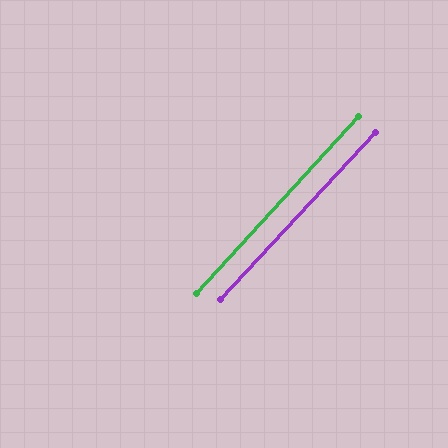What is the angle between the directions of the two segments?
Approximately 0 degrees.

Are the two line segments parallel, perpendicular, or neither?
Parallel — their directions differ by only 0.3°.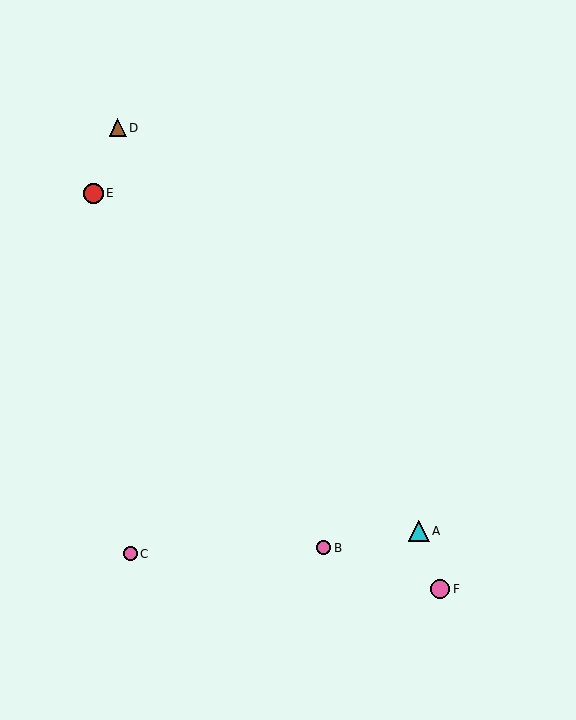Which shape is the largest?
The cyan triangle (labeled A) is the largest.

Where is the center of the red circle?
The center of the red circle is at (93, 193).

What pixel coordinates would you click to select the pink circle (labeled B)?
Click at (324, 548) to select the pink circle B.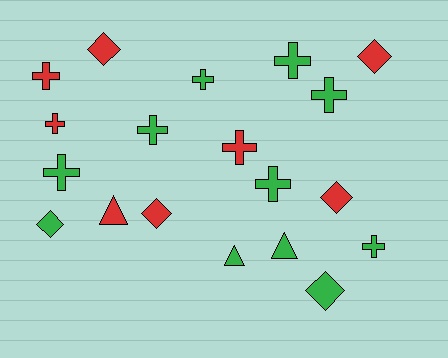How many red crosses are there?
There are 3 red crosses.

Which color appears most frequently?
Green, with 11 objects.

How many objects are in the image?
There are 19 objects.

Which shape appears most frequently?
Cross, with 10 objects.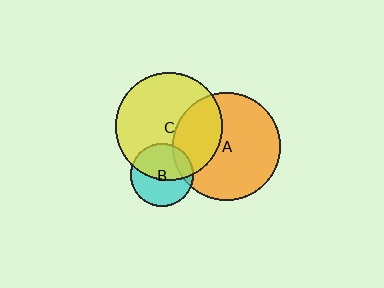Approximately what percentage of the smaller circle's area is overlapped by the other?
Approximately 30%.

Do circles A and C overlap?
Yes.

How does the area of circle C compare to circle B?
Approximately 2.9 times.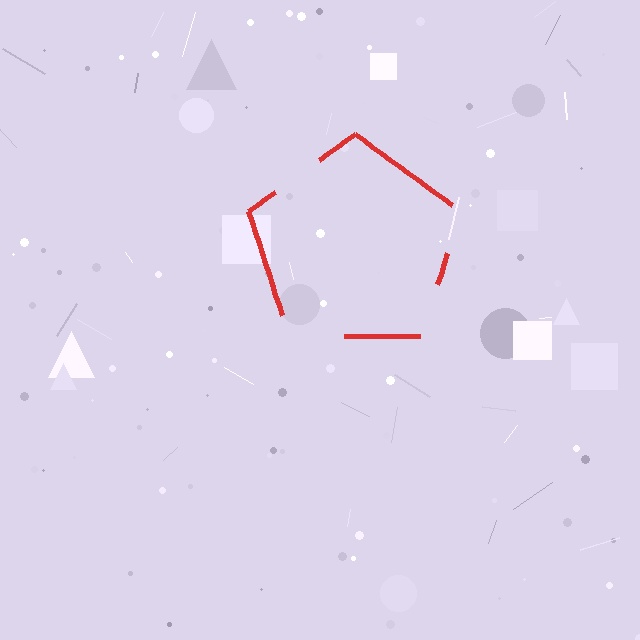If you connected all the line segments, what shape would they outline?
They would outline a pentagon.